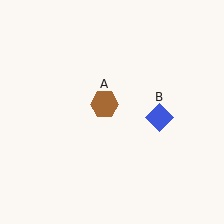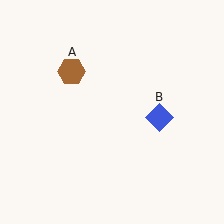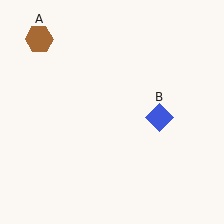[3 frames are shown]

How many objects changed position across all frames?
1 object changed position: brown hexagon (object A).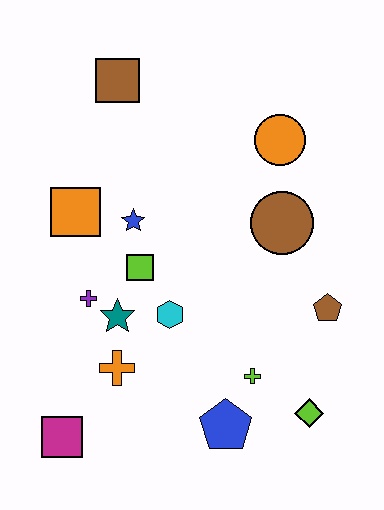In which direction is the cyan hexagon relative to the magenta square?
The cyan hexagon is above the magenta square.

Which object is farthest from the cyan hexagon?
The brown square is farthest from the cyan hexagon.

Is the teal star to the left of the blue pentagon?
Yes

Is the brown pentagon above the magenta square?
Yes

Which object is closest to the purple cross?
The teal star is closest to the purple cross.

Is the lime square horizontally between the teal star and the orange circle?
Yes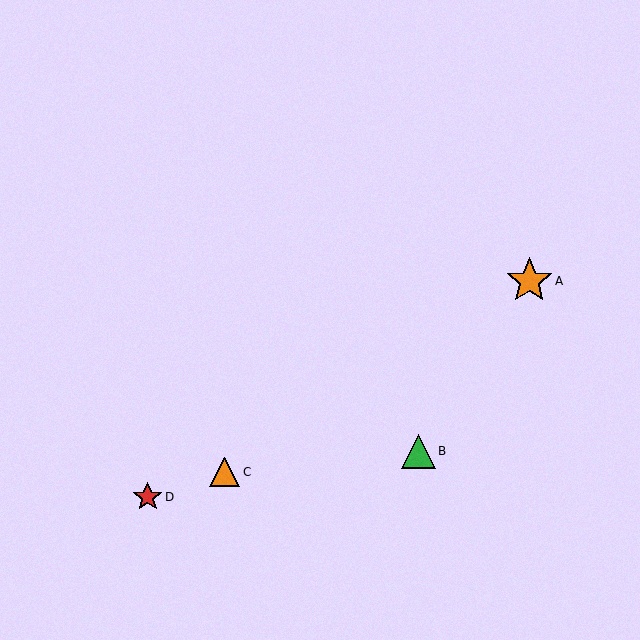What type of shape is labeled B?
Shape B is a green triangle.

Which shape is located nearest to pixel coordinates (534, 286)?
The orange star (labeled A) at (529, 281) is nearest to that location.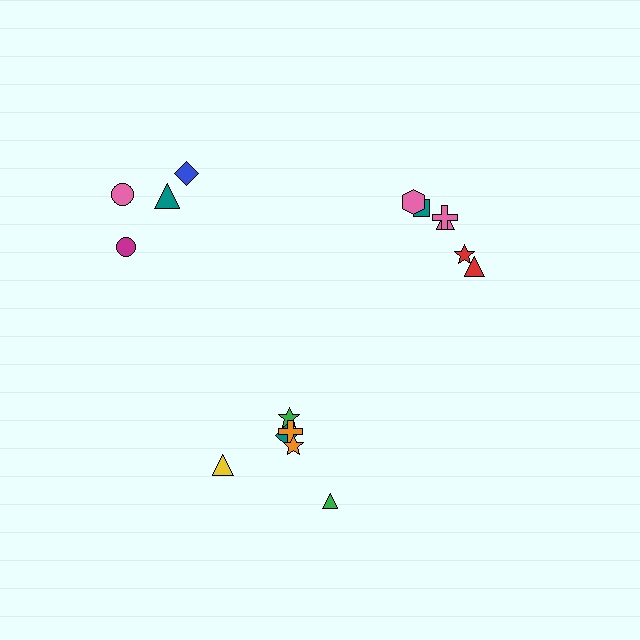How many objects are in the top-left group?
There are 4 objects.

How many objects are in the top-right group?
There are 6 objects.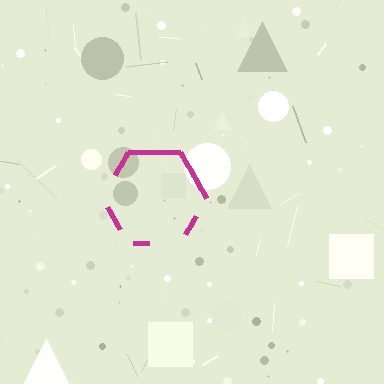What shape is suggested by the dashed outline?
The dashed outline suggests a hexagon.